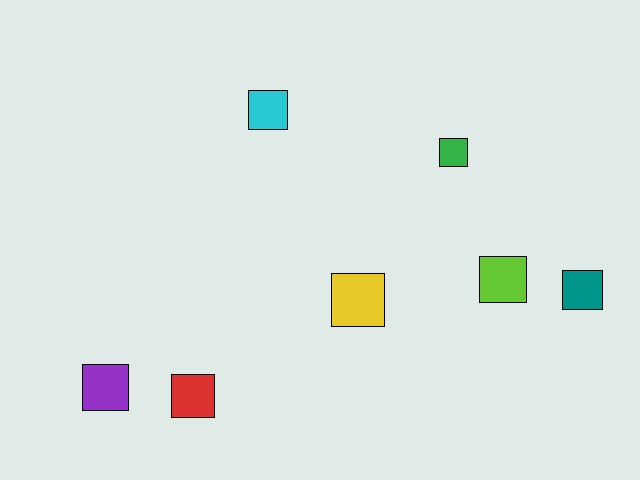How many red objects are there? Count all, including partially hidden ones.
There is 1 red object.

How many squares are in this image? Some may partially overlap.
There are 7 squares.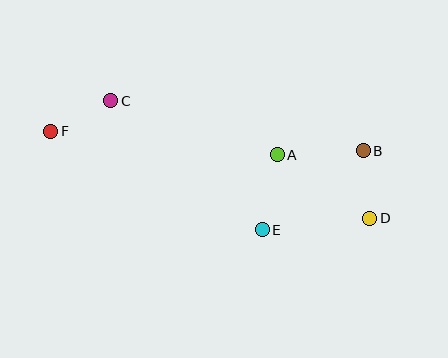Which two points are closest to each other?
Points C and F are closest to each other.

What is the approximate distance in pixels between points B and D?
The distance between B and D is approximately 68 pixels.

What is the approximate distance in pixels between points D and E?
The distance between D and E is approximately 108 pixels.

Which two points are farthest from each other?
Points D and F are farthest from each other.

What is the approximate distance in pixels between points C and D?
The distance between C and D is approximately 285 pixels.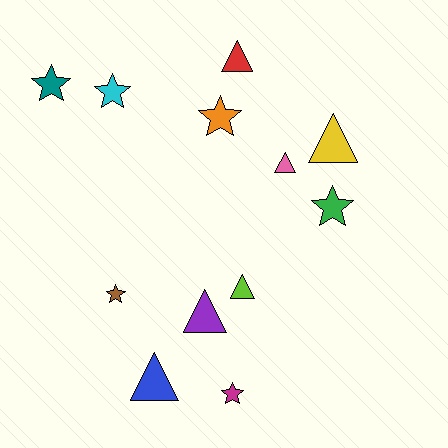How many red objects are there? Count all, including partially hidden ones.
There is 1 red object.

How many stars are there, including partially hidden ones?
There are 6 stars.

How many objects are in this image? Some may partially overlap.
There are 12 objects.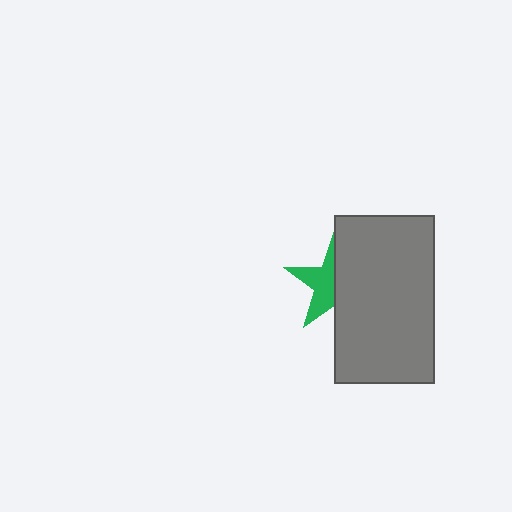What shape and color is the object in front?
The object in front is a gray rectangle.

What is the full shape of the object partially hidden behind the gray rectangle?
The partially hidden object is a green star.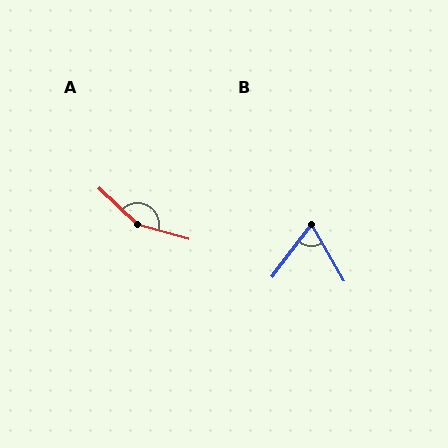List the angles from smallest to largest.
B (66°), A (152°).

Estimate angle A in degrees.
Approximately 152 degrees.